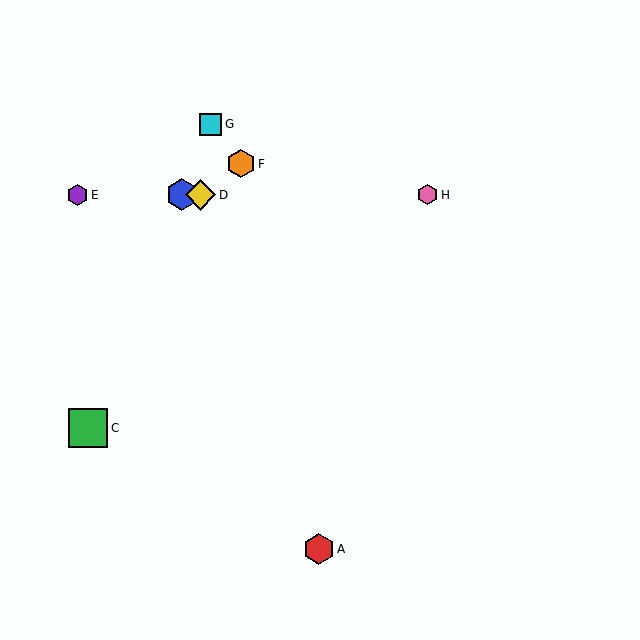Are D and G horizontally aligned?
No, D is at y≈195 and G is at y≈124.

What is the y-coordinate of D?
Object D is at y≈195.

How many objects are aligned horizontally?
4 objects (B, D, E, H) are aligned horizontally.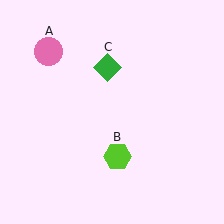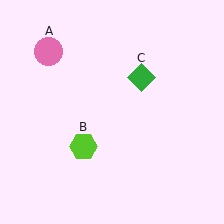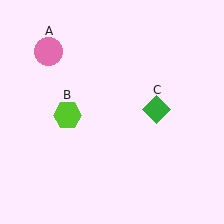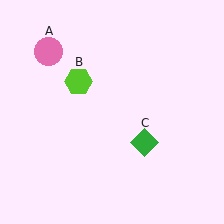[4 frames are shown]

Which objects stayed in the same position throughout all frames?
Pink circle (object A) remained stationary.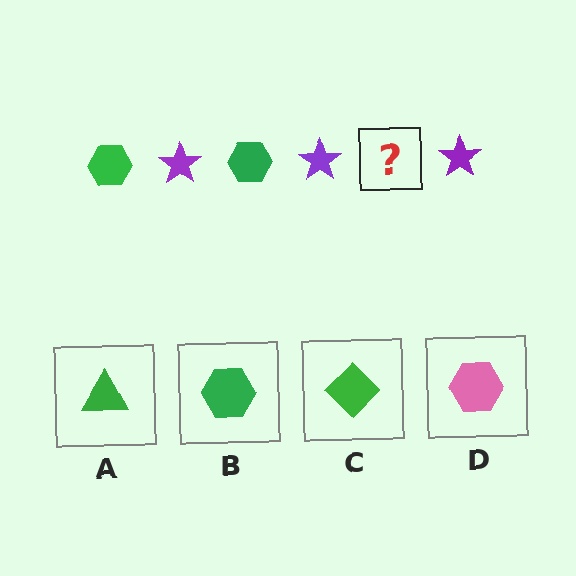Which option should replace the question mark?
Option B.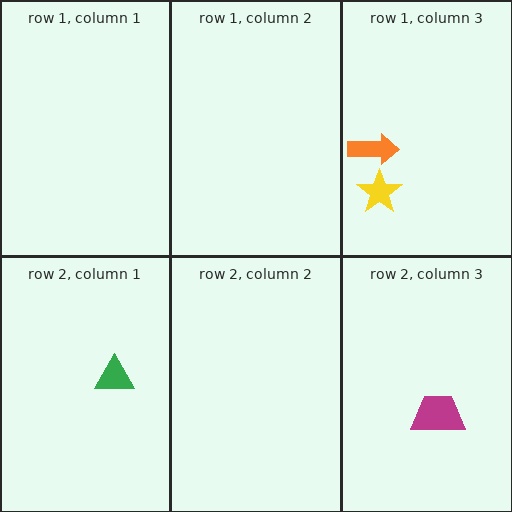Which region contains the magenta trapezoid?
The row 2, column 3 region.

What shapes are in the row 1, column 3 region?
The yellow star, the orange arrow.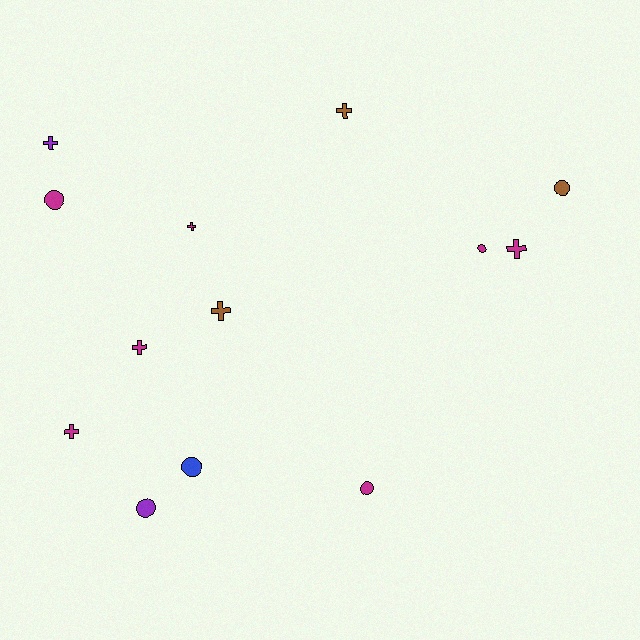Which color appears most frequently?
Magenta, with 7 objects.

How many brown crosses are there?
There are 2 brown crosses.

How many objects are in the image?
There are 13 objects.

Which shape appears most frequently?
Cross, with 7 objects.